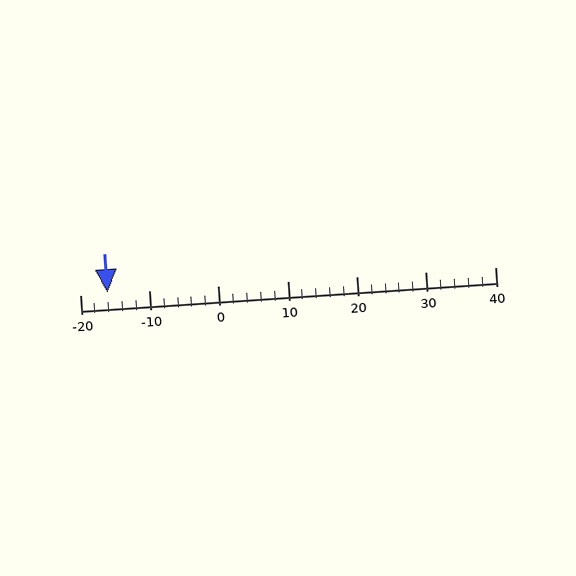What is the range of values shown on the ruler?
The ruler shows values from -20 to 40.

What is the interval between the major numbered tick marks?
The major tick marks are spaced 10 units apart.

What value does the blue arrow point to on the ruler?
The blue arrow points to approximately -16.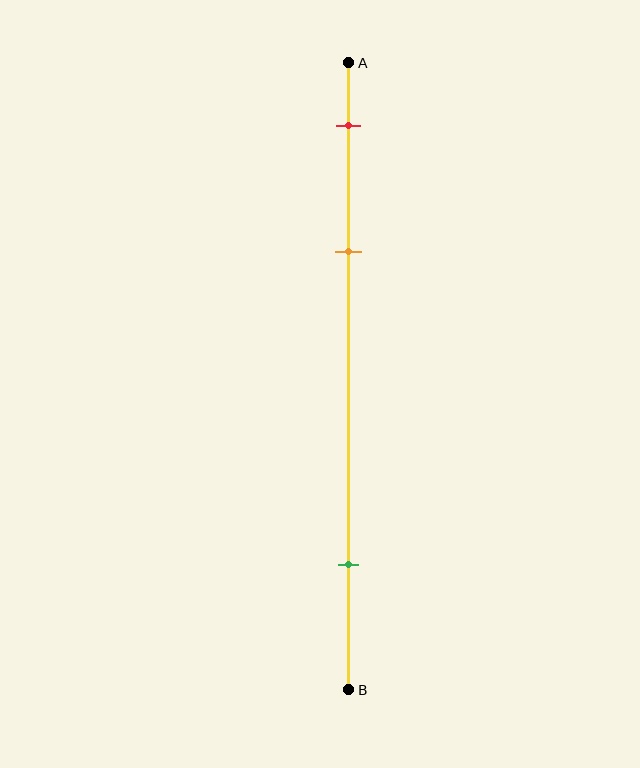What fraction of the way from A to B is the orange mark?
The orange mark is approximately 30% (0.3) of the way from A to B.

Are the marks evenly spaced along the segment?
No, the marks are not evenly spaced.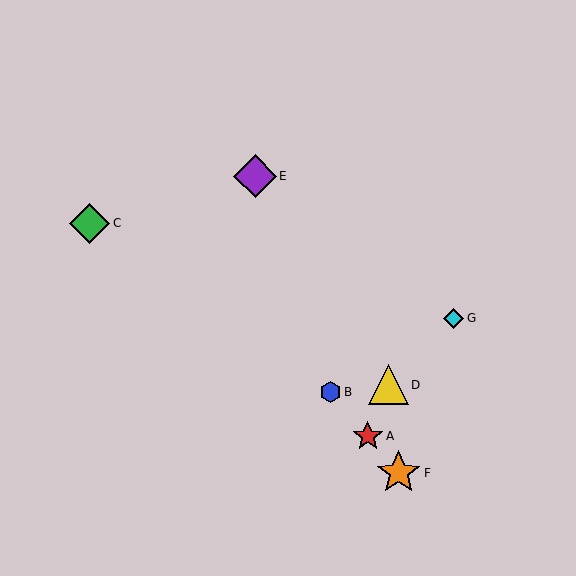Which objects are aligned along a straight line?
Objects A, B, F are aligned along a straight line.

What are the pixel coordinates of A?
Object A is at (368, 436).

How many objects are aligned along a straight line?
3 objects (A, B, F) are aligned along a straight line.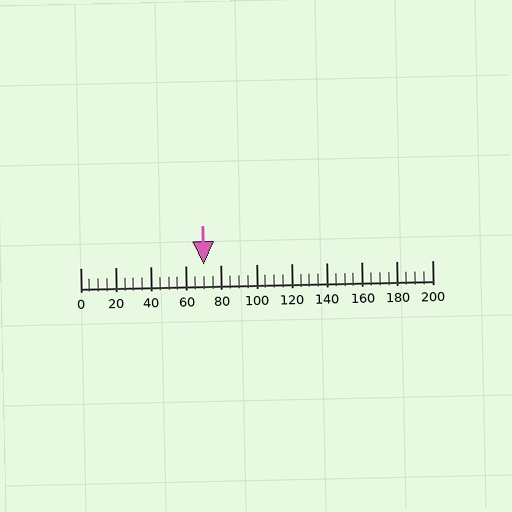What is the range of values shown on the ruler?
The ruler shows values from 0 to 200.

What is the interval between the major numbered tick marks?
The major tick marks are spaced 20 units apart.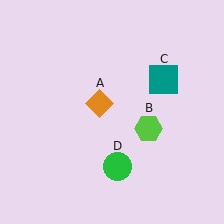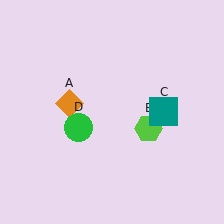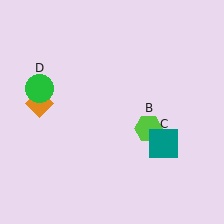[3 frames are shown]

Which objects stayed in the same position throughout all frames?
Lime hexagon (object B) remained stationary.